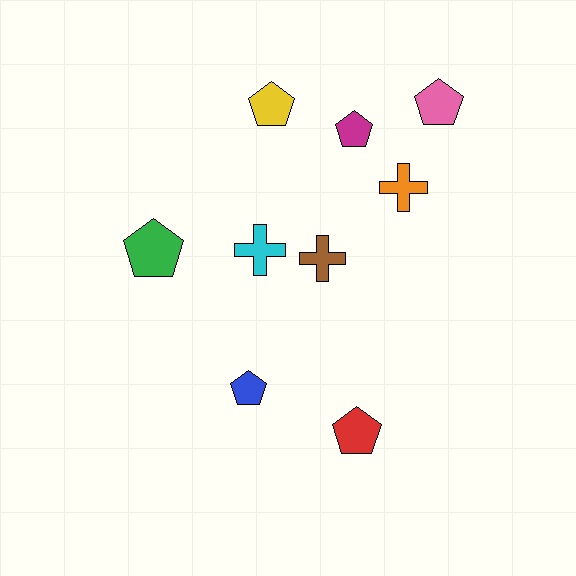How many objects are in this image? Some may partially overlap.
There are 9 objects.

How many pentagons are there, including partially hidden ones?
There are 6 pentagons.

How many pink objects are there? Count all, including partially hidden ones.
There is 1 pink object.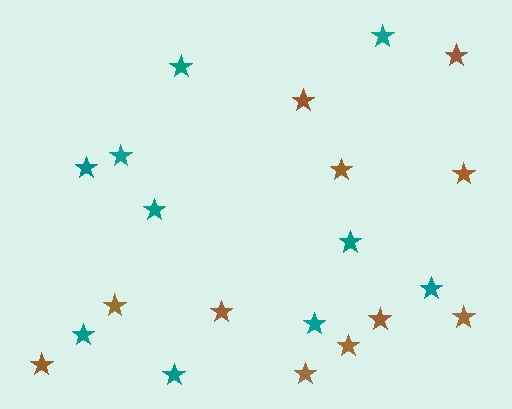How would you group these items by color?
There are 2 groups: one group of teal stars (10) and one group of brown stars (11).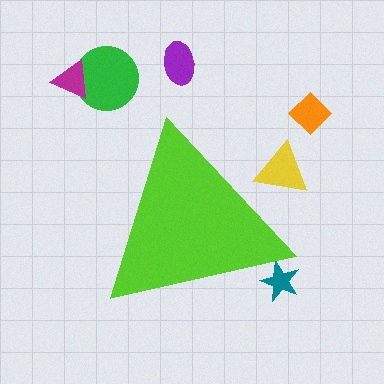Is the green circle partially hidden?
No, the green circle is fully visible.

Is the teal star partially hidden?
Yes, the teal star is partially hidden behind the lime triangle.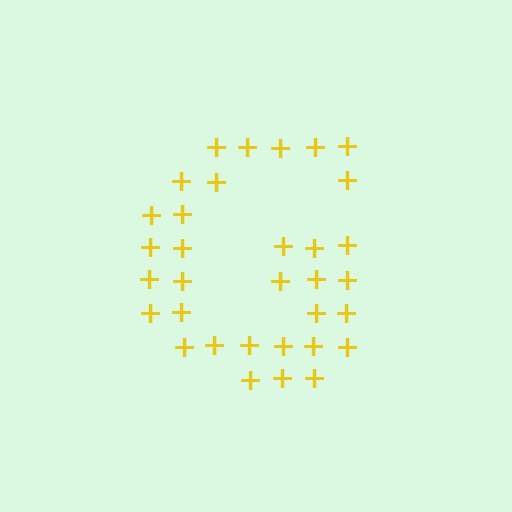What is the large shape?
The large shape is the letter G.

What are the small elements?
The small elements are plus signs.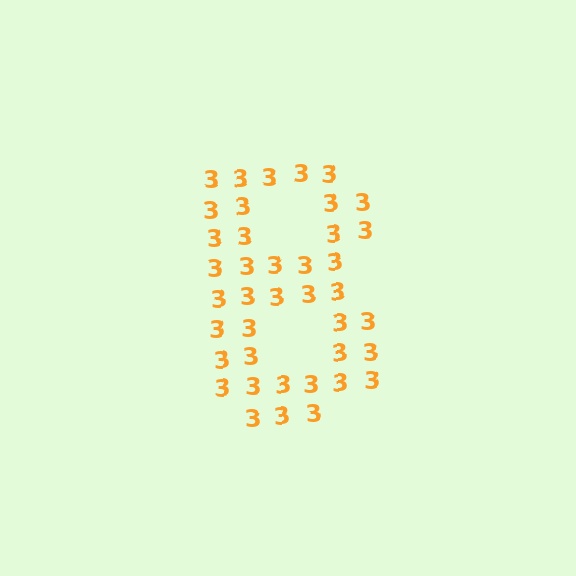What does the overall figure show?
The overall figure shows the digit 8.